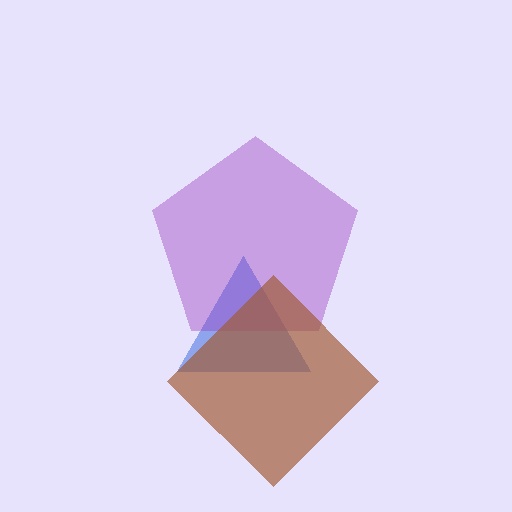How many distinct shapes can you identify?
There are 3 distinct shapes: a blue triangle, a purple pentagon, a brown diamond.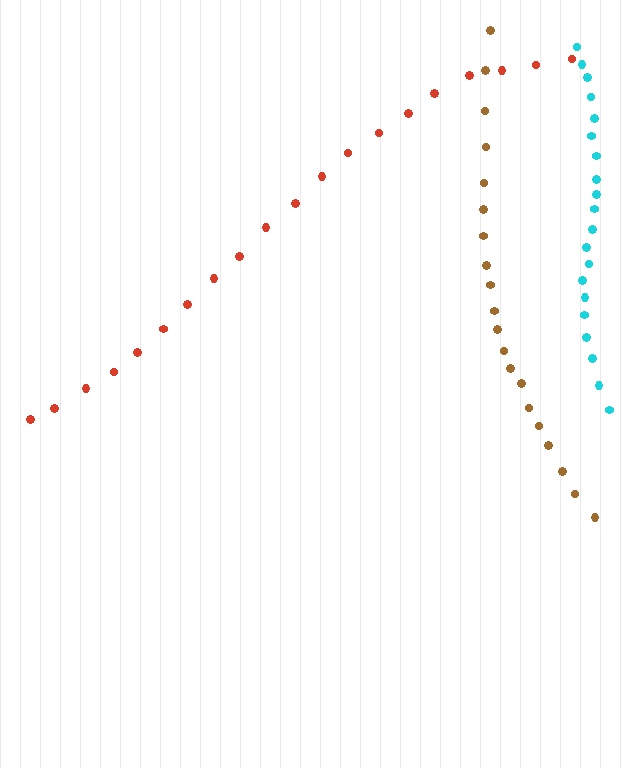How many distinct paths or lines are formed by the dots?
There are 3 distinct paths.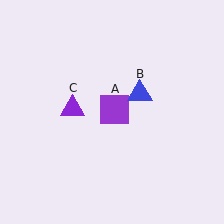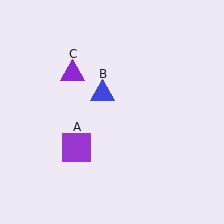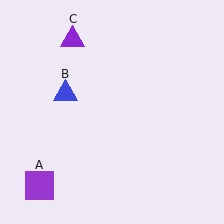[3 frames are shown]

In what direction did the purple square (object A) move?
The purple square (object A) moved down and to the left.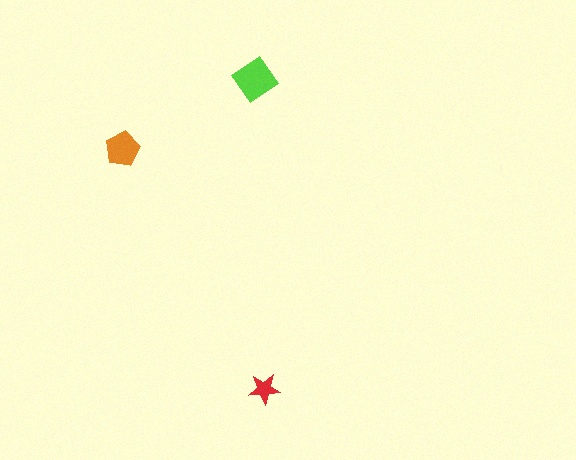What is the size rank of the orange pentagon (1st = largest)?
2nd.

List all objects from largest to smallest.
The lime diamond, the orange pentagon, the red star.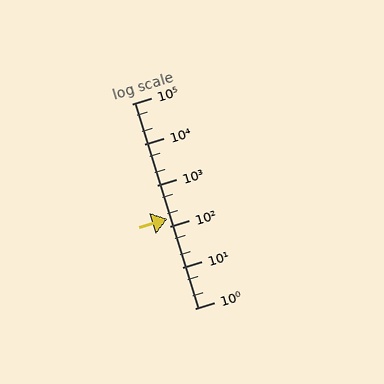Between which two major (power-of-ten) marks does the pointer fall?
The pointer is between 100 and 1000.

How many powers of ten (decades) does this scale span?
The scale spans 5 decades, from 1 to 100000.